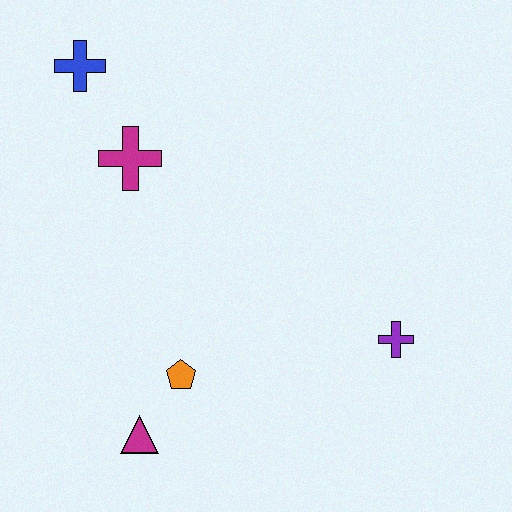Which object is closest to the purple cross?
The orange pentagon is closest to the purple cross.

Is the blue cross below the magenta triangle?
No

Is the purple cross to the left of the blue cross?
No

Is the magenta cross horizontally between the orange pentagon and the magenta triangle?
No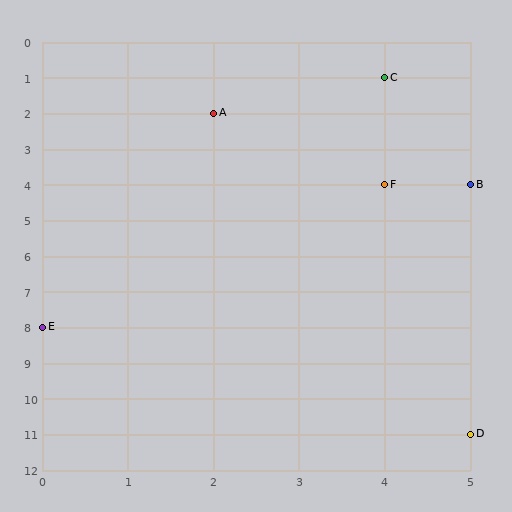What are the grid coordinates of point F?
Point F is at grid coordinates (4, 4).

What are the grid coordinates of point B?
Point B is at grid coordinates (5, 4).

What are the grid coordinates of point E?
Point E is at grid coordinates (0, 8).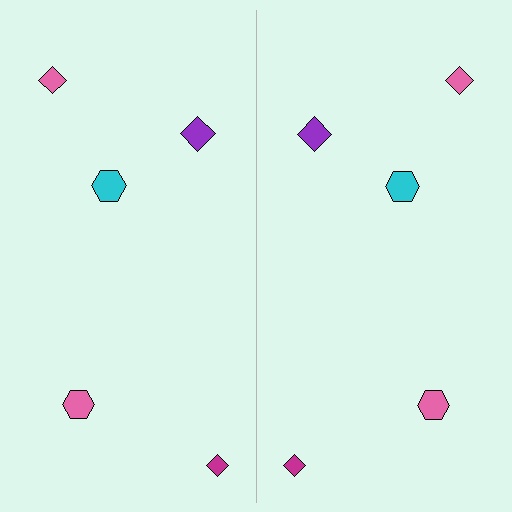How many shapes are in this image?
There are 10 shapes in this image.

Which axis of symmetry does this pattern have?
The pattern has a vertical axis of symmetry running through the center of the image.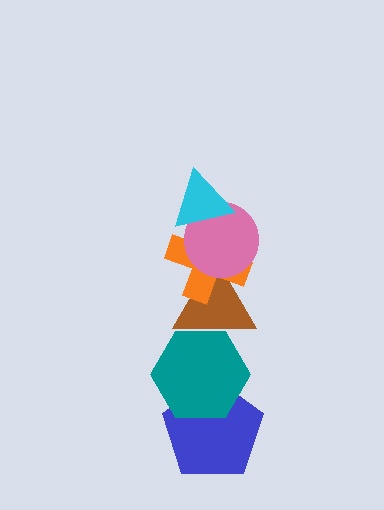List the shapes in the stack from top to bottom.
From top to bottom: the cyan triangle, the pink circle, the orange cross, the brown triangle, the teal hexagon, the blue pentagon.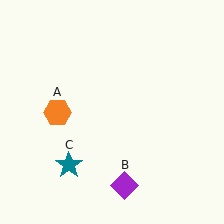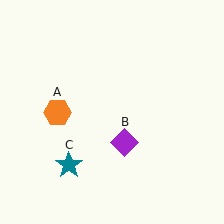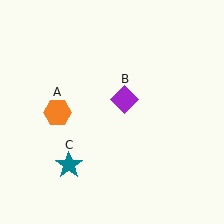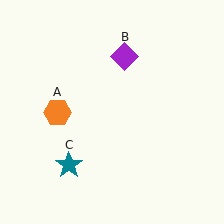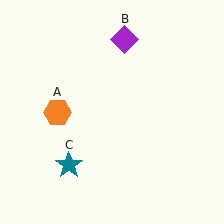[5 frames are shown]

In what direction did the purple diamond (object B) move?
The purple diamond (object B) moved up.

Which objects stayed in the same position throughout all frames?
Orange hexagon (object A) and teal star (object C) remained stationary.